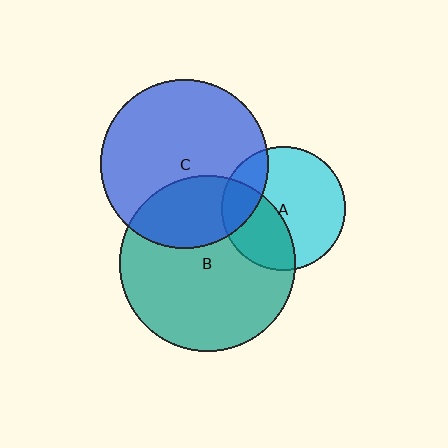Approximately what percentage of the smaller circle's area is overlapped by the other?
Approximately 20%.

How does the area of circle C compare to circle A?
Approximately 1.8 times.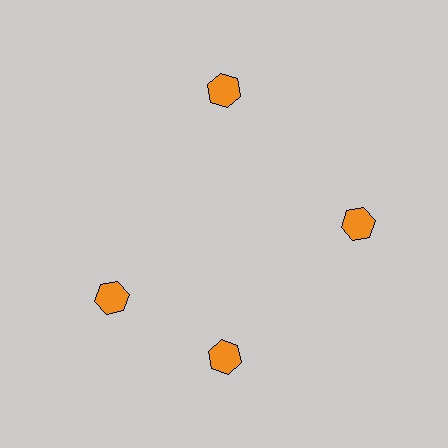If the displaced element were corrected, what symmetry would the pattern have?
It would have 4-fold rotational symmetry — the pattern would map onto itself every 90 degrees.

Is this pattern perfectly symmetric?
No. The 4 orange hexagons are arranged in a ring, but one element near the 9 o'clock position is rotated out of alignment along the ring, breaking the 4-fold rotational symmetry.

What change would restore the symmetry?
The symmetry would be restored by rotating it back into even spacing with its neighbors so that all 4 hexagons sit at equal angles and equal distance from the center.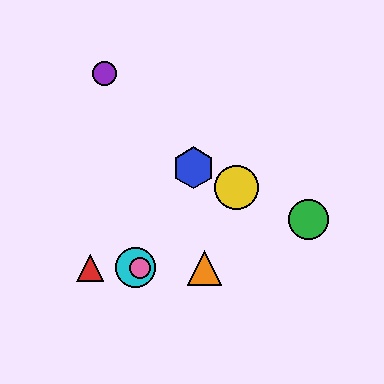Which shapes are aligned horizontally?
The red triangle, the orange triangle, the cyan circle, the pink circle are aligned horizontally.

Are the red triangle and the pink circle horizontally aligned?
Yes, both are at y≈268.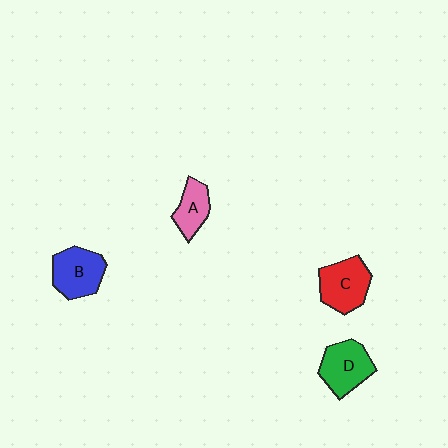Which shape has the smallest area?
Shape A (pink).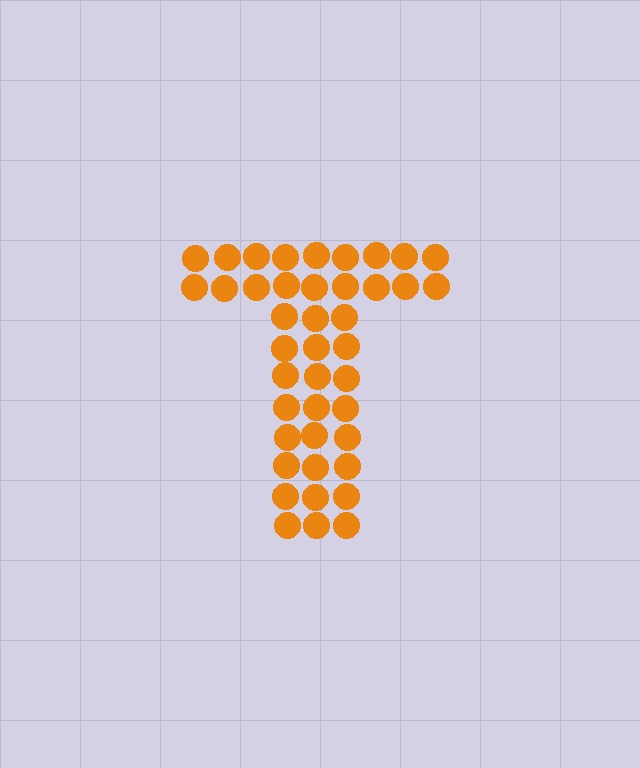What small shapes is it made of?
It is made of small circles.